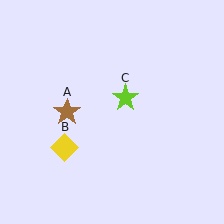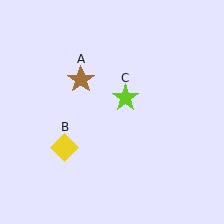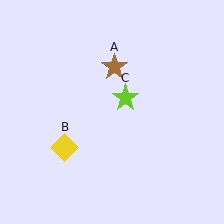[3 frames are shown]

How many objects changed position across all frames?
1 object changed position: brown star (object A).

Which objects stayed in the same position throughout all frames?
Yellow diamond (object B) and lime star (object C) remained stationary.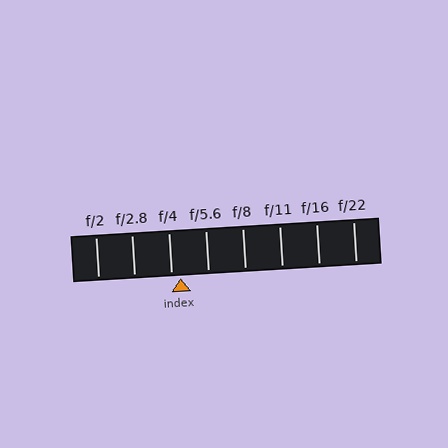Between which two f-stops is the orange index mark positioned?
The index mark is between f/4 and f/5.6.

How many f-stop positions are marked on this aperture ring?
There are 8 f-stop positions marked.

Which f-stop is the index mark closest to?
The index mark is closest to f/4.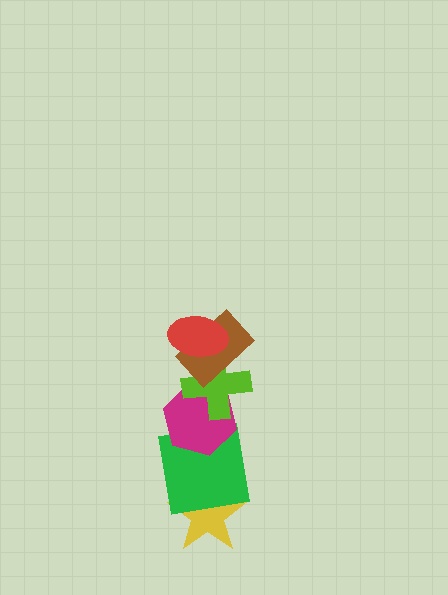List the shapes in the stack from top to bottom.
From top to bottom: the red ellipse, the brown rectangle, the lime cross, the magenta hexagon, the green square, the yellow star.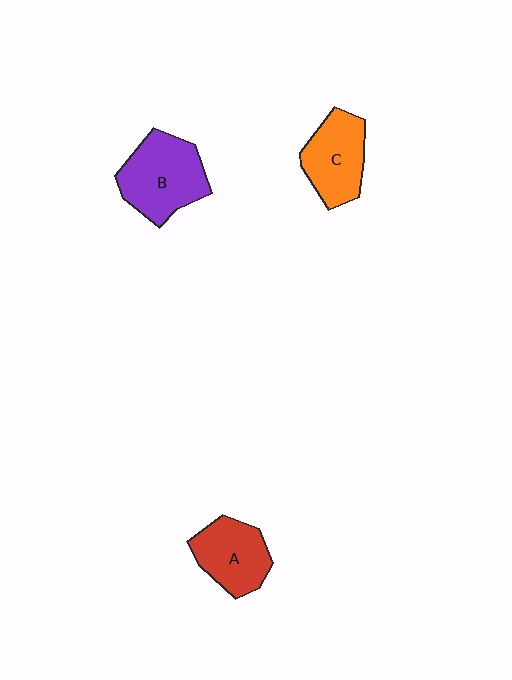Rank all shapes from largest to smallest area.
From largest to smallest: B (purple), C (orange), A (red).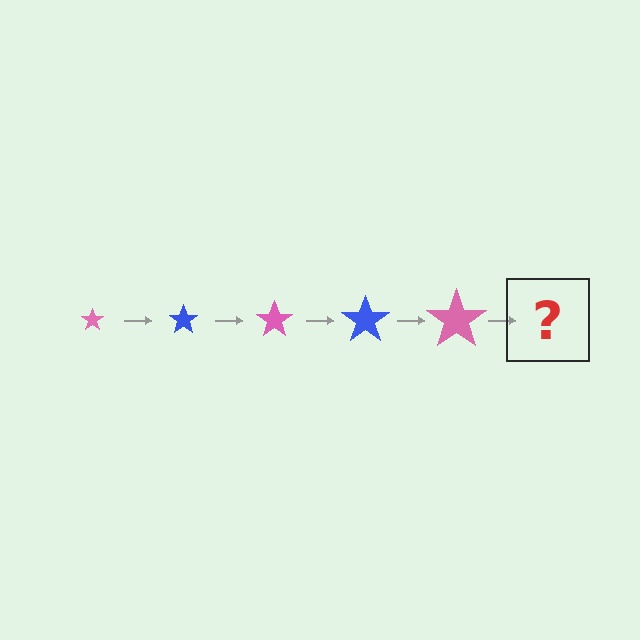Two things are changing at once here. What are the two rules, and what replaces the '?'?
The two rules are that the star grows larger each step and the color cycles through pink and blue. The '?' should be a blue star, larger than the previous one.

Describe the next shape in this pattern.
It should be a blue star, larger than the previous one.